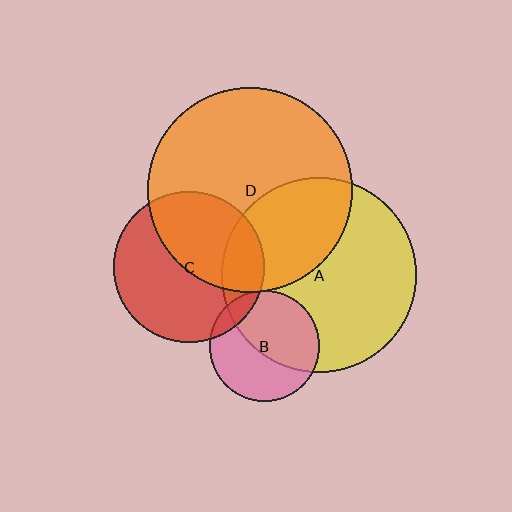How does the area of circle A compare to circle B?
Approximately 3.1 times.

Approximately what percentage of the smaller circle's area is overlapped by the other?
Approximately 45%.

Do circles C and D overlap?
Yes.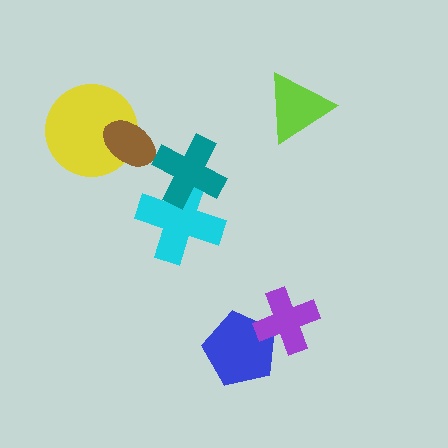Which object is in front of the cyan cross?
The teal cross is in front of the cyan cross.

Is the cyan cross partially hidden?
Yes, it is partially covered by another shape.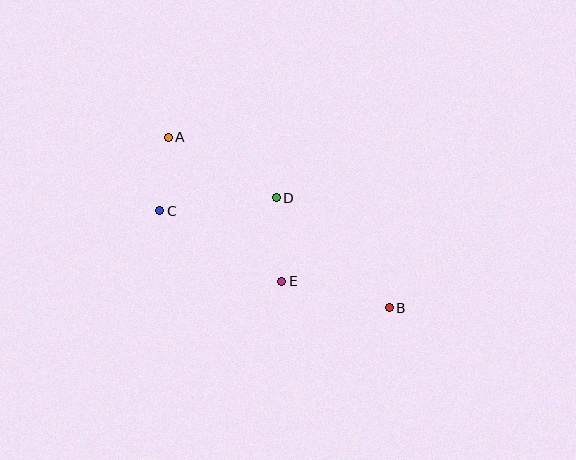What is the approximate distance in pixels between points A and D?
The distance between A and D is approximately 124 pixels.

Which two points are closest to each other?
Points A and C are closest to each other.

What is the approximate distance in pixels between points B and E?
The distance between B and E is approximately 111 pixels.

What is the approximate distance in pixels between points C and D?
The distance between C and D is approximately 117 pixels.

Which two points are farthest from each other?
Points A and B are farthest from each other.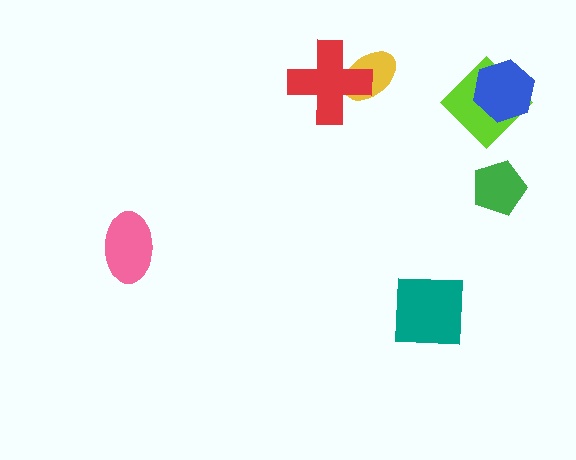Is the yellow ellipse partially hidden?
Yes, it is partially covered by another shape.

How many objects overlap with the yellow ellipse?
1 object overlaps with the yellow ellipse.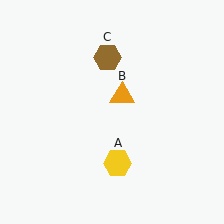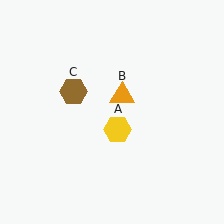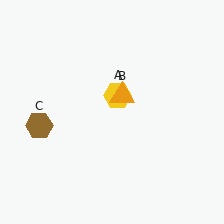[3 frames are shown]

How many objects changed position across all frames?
2 objects changed position: yellow hexagon (object A), brown hexagon (object C).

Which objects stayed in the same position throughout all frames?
Orange triangle (object B) remained stationary.